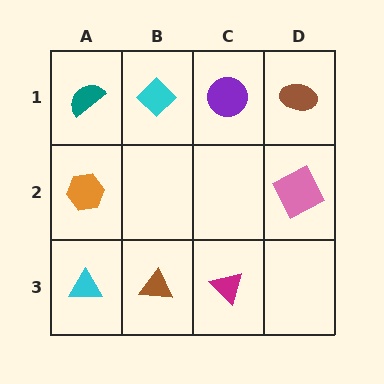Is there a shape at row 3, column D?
No, that cell is empty.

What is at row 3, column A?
A cyan triangle.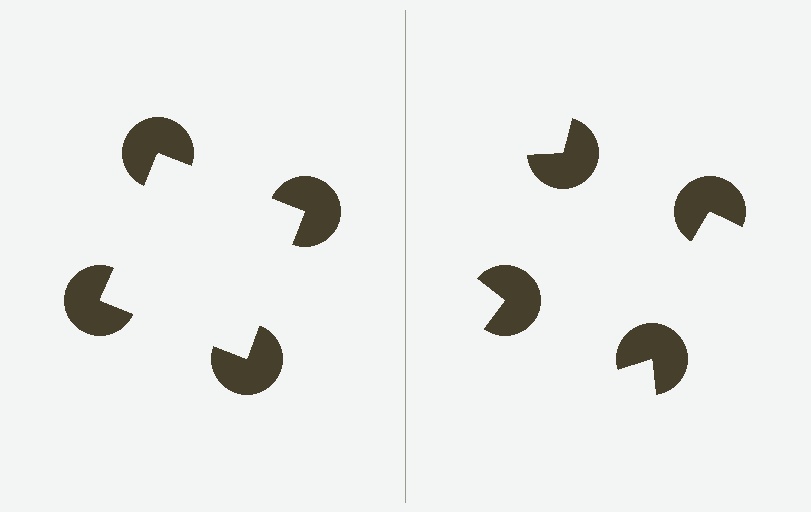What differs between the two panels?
The pac-man discs are positioned identically on both sides; only the wedge orientations differ. On the left they align to a square; on the right they are misaligned.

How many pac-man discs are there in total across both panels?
8 — 4 on each side.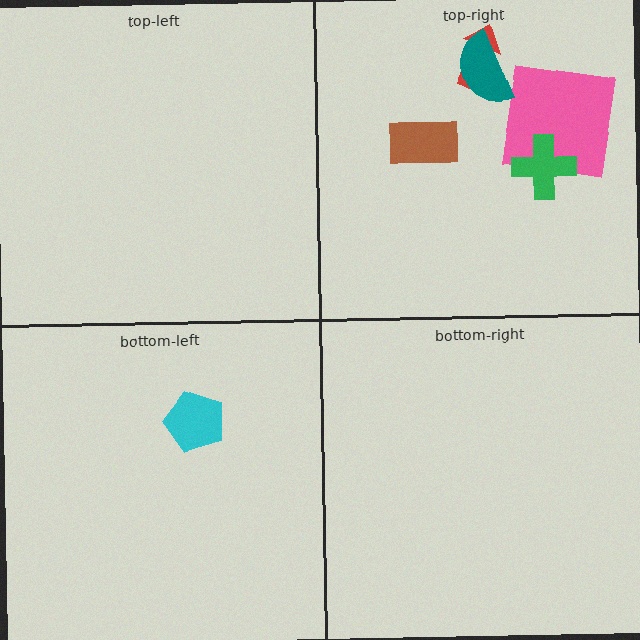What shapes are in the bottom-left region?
The cyan pentagon.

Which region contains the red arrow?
The top-right region.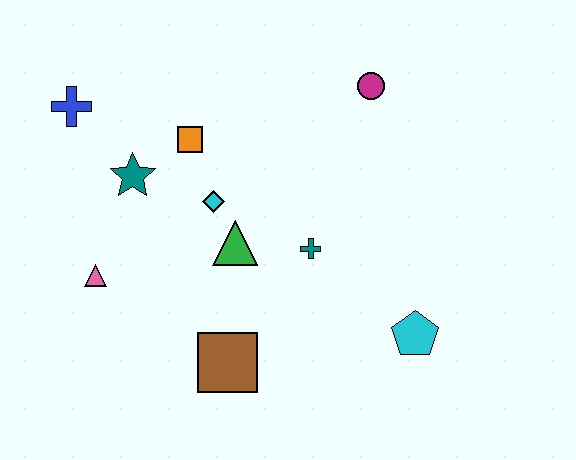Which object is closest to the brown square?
The green triangle is closest to the brown square.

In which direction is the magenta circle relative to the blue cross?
The magenta circle is to the right of the blue cross.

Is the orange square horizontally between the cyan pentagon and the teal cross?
No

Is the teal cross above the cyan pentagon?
Yes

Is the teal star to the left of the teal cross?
Yes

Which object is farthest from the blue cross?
The cyan pentagon is farthest from the blue cross.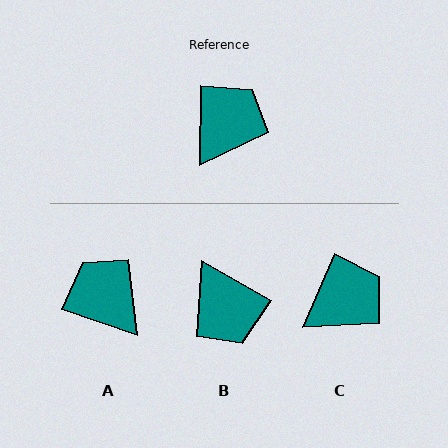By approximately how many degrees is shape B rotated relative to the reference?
Approximately 119 degrees clockwise.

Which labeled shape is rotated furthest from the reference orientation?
B, about 119 degrees away.